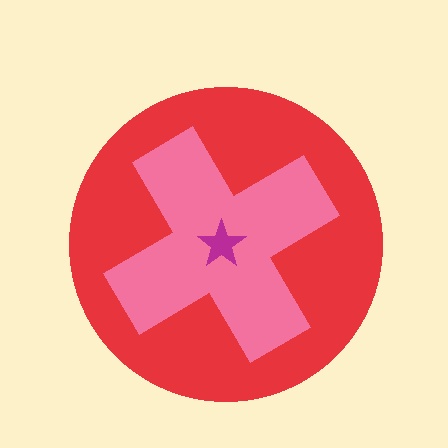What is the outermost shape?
The red circle.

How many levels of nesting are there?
3.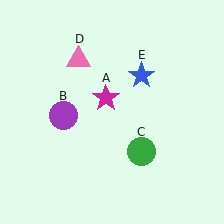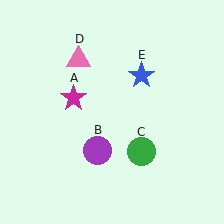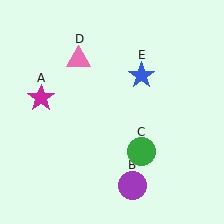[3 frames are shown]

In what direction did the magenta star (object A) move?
The magenta star (object A) moved left.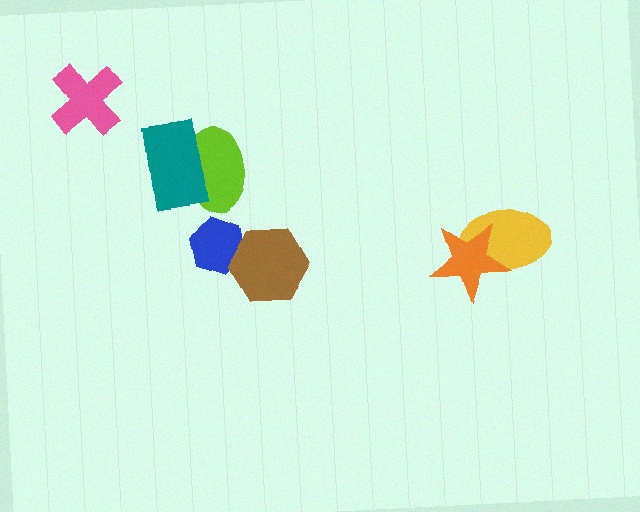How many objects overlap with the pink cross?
0 objects overlap with the pink cross.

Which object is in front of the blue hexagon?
The brown hexagon is in front of the blue hexagon.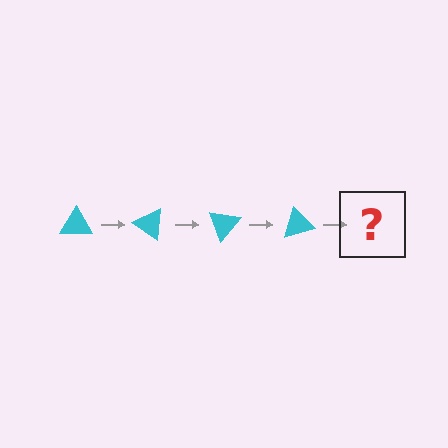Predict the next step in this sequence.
The next step is a cyan triangle rotated 140 degrees.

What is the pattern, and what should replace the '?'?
The pattern is that the triangle rotates 35 degrees each step. The '?' should be a cyan triangle rotated 140 degrees.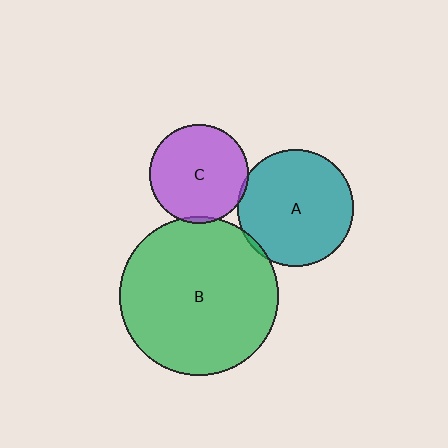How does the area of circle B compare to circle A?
Approximately 1.9 times.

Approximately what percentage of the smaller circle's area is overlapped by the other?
Approximately 5%.